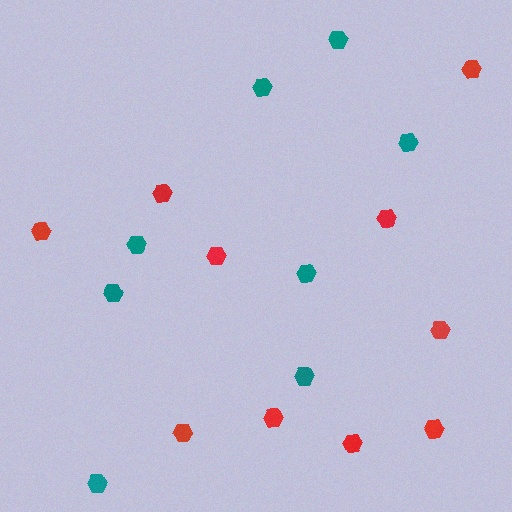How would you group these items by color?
There are 2 groups: one group of red hexagons (10) and one group of teal hexagons (8).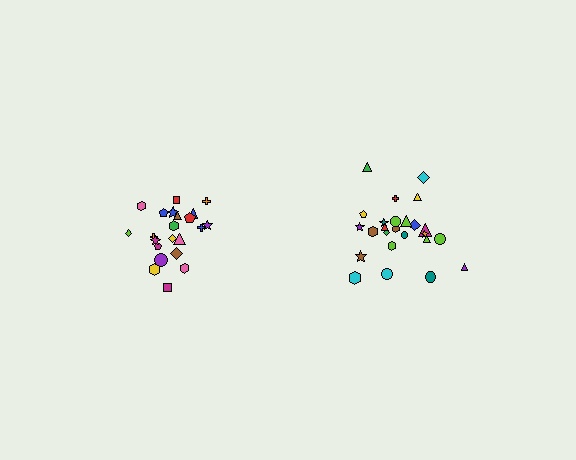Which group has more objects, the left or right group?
The right group.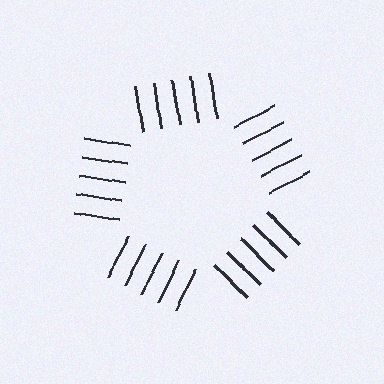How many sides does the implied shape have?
5 sides — the line-ends trace a pentagon.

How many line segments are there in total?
25 — 5 along each of the 5 edges.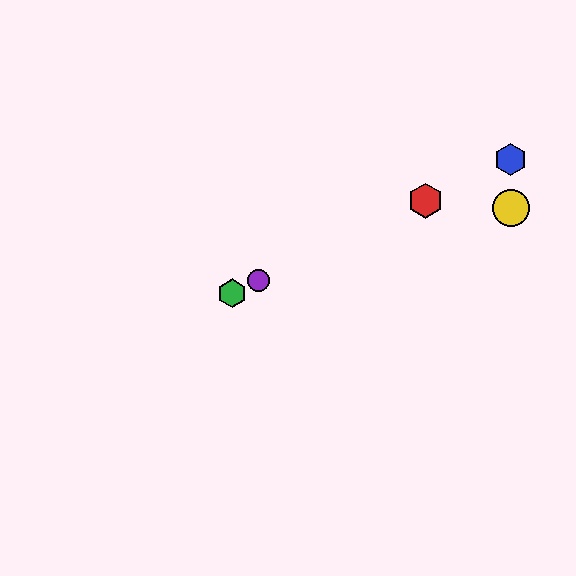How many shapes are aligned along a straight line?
4 shapes (the red hexagon, the blue hexagon, the green hexagon, the purple circle) are aligned along a straight line.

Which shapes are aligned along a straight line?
The red hexagon, the blue hexagon, the green hexagon, the purple circle are aligned along a straight line.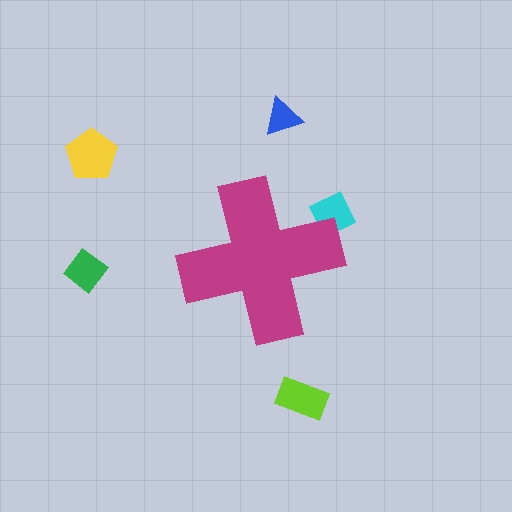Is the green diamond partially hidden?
No, the green diamond is fully visible.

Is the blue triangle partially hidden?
No, the blue triangle is fully visible.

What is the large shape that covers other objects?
A magenta cross.